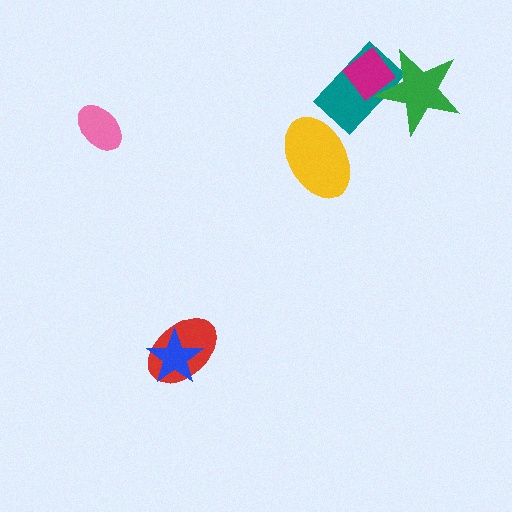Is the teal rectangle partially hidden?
Yes, it is partially covered by another shape.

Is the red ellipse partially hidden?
Yes, it is partially covered by another shape.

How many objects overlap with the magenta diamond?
2 objects overlap with the magenta diamond.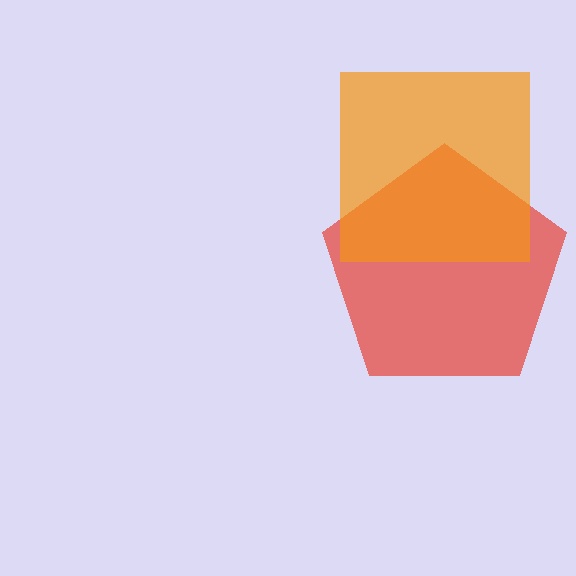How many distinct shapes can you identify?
There are 2 distinct shapes: a red pentagon, an orange square.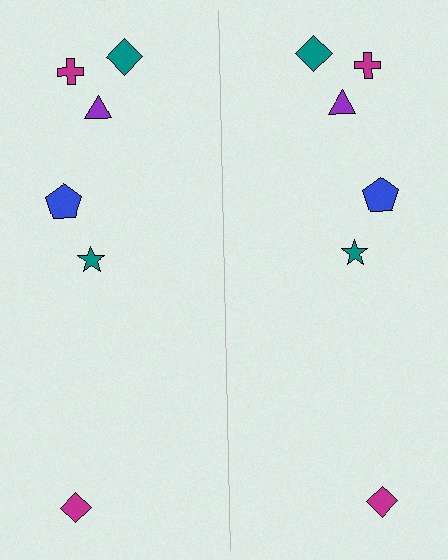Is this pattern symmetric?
Yes, this pattern has bilateral (reflection) symmetry.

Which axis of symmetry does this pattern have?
The pattern has a vertical axis of symmetry running through the center of the image.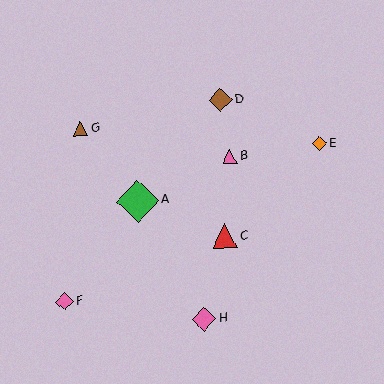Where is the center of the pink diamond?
The center of the pink diamond is at (65, 301).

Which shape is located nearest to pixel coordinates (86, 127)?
The brown triangle (labeled G) at (80, 129) is nearest to that location.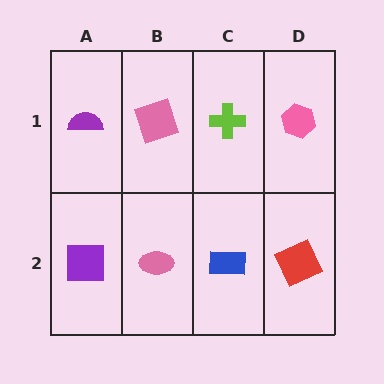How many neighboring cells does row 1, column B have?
3.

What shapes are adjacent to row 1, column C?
A blue rectangle (row 2, column C), a pink square (row 1, column B), a pink hexagon (row 1, column D).